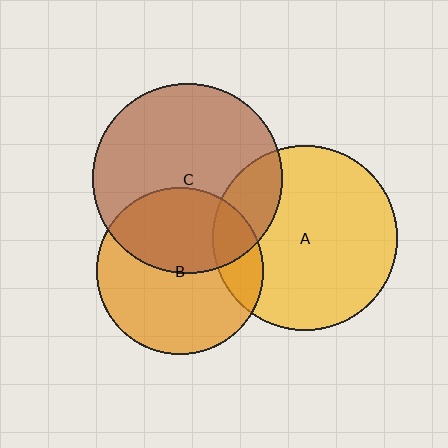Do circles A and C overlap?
Yes.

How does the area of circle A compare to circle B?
Approximately 1.2 times.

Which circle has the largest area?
Circle C (brown).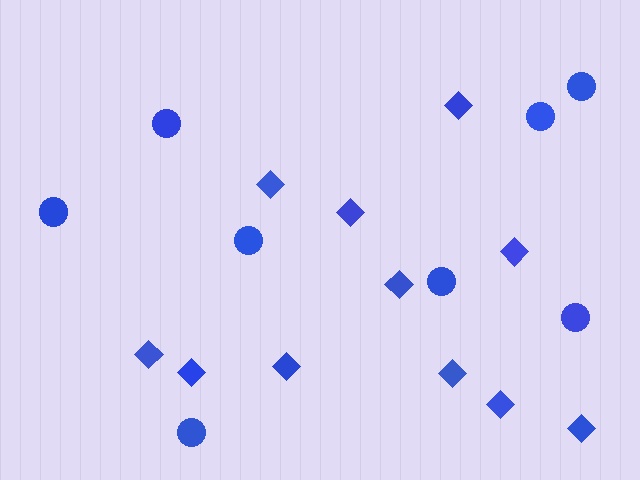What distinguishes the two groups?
There are 2 groups: one group of diamonds (11) and one group of circles (8).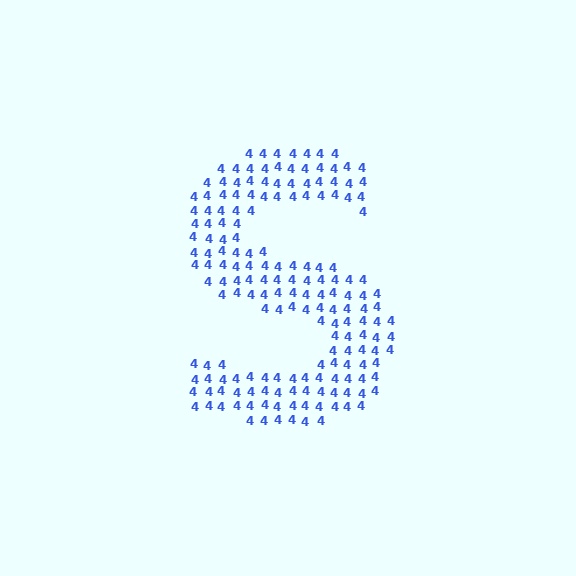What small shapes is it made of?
It is made of small digit 4's.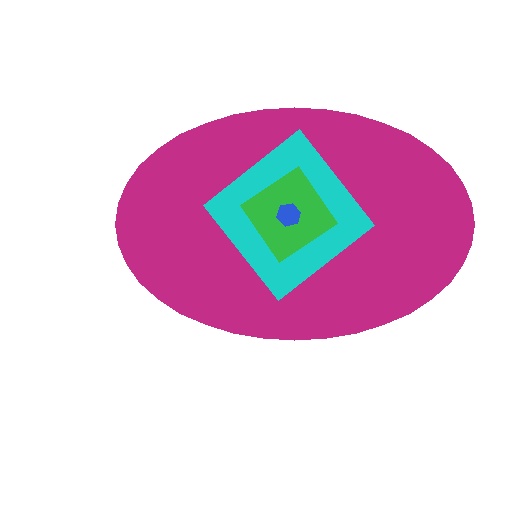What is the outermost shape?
The magenta ellipse.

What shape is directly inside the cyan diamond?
The green diamond.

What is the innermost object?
The blue hexagon.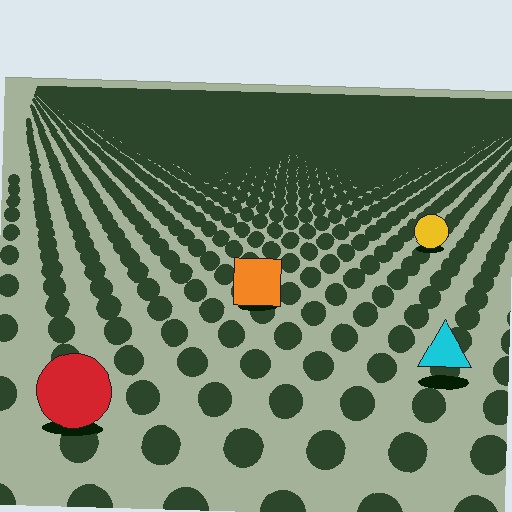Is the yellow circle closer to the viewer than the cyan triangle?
No. The cyan triangle is closer — you can tell from the texture gradient: the ground texture is coarser near it.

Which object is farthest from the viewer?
The yellow circle is farthest from the viewer. It appears smaller and the ground texture around it is denser.